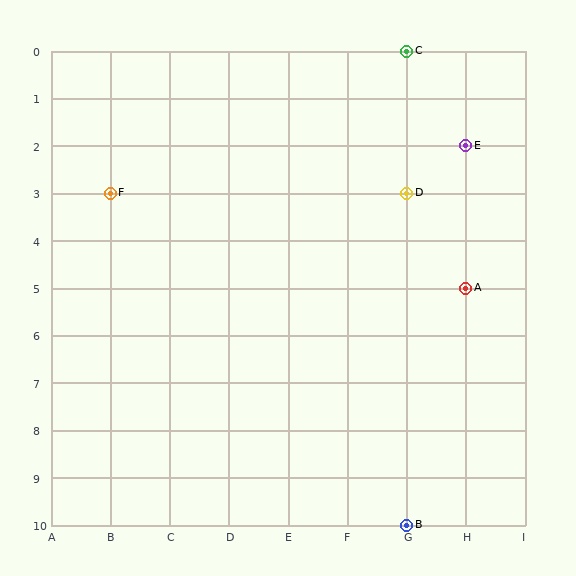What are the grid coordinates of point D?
Point D is at grid coordinates (G, 3).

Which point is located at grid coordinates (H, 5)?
Point A is at (H, 5).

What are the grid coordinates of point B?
Point B is at grid coordinates (G, 10).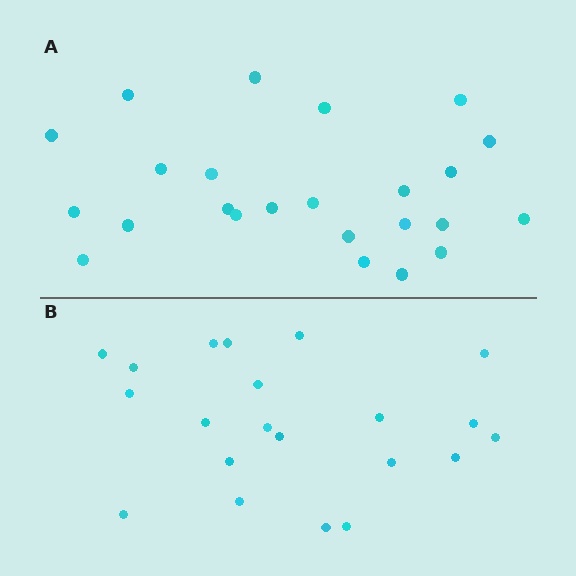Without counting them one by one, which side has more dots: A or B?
Region A (the top region) has more dots.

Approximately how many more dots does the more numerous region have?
Region A has just a few more — roughly 2 or 3 more dots than region B.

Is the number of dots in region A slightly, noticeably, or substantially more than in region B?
Region A has only slightly more — the two regions are fairly close. The ratio is roughly 1.1 to 1.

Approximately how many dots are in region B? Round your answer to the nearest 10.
About 20 dots. (The exact count is 21, which rounds to 20.)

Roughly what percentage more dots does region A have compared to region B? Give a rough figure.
About 15% more.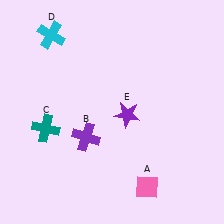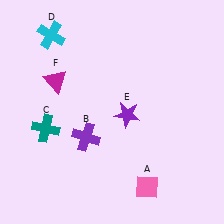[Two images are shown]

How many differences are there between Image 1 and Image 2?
There is 1 difference between the two images.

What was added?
A magenta triangle (F) was added in Image 2.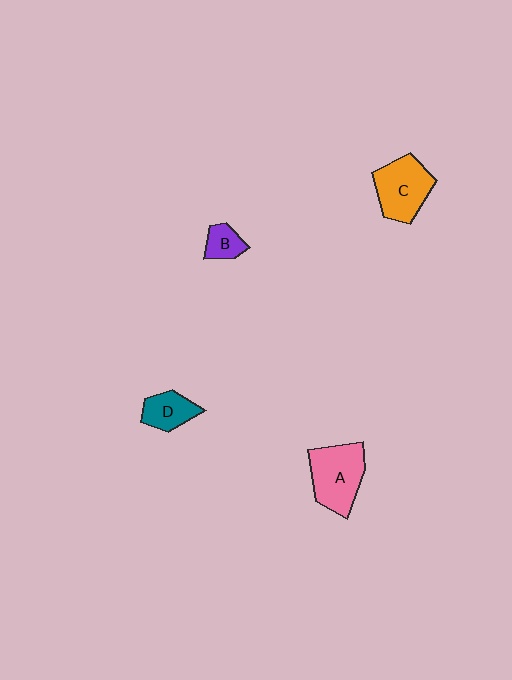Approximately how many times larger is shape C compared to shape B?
Approximately 2.5 times.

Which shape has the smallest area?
Shape B (purple).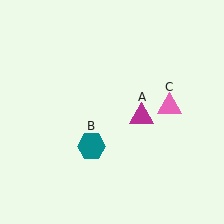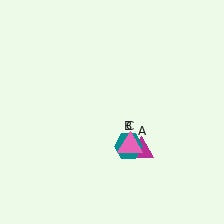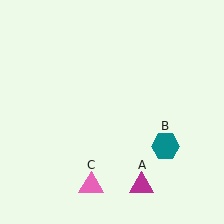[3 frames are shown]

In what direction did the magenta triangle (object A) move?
The magenta triangle (object A) moved down.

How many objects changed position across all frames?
3 objects changed position: magenta triangle (object A), teal hexagon (object B), pink triangle (object C).